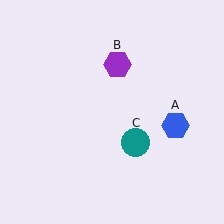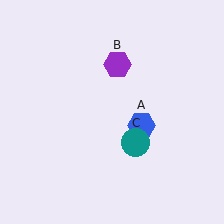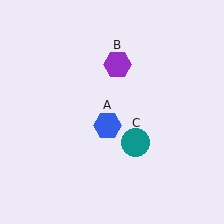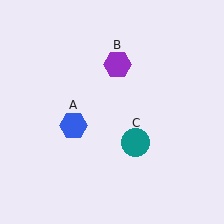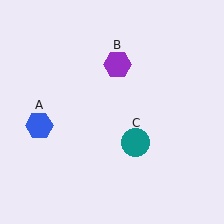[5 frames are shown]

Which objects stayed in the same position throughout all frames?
Purple hexagon (object B) and teal circle (object C) remained stationary.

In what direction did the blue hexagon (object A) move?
The blue hexagon (object A) moved left.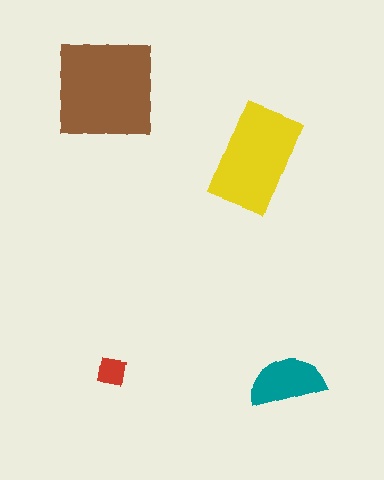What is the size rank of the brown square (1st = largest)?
1st.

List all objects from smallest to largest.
The red square, the teal semicircle, the yellow rectangle, the brown square.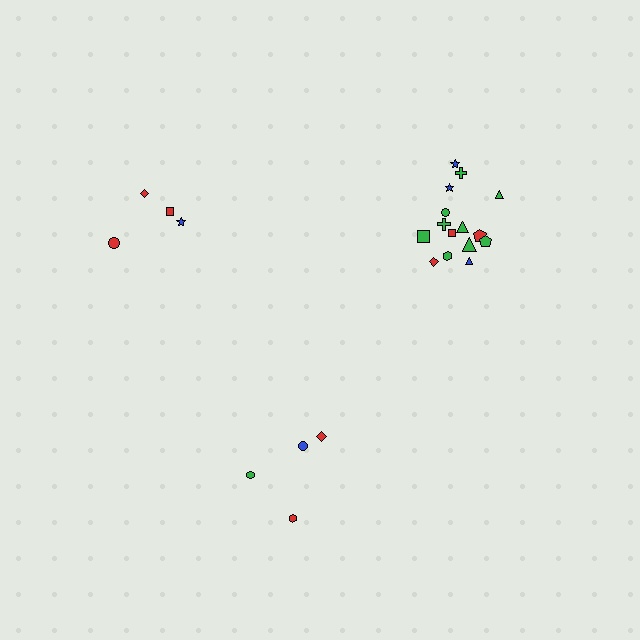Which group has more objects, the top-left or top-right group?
The top-right group.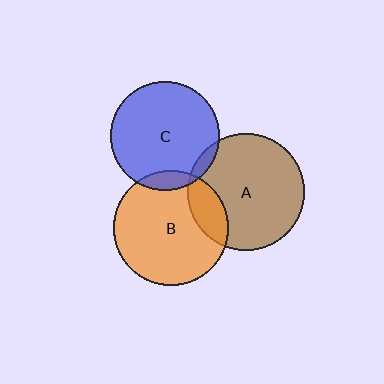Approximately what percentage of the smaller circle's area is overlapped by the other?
Approximately 20%.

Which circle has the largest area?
Circle A (brown).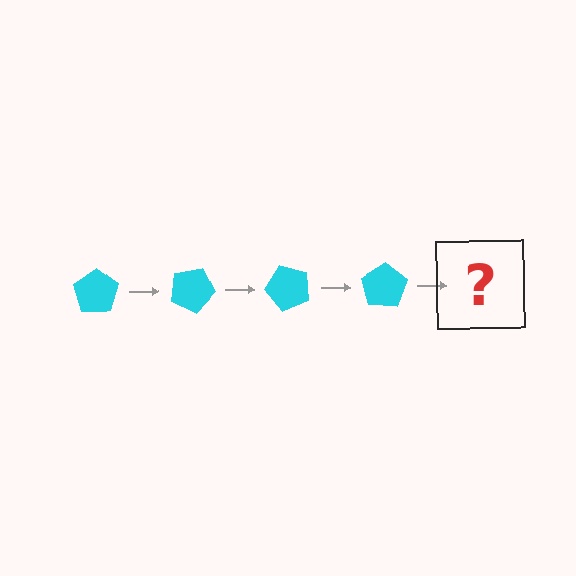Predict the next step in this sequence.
The next step is a cyan pentagon rotated 100 degrees.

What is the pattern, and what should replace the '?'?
The pattern is that the pentagon rotates 25 degrees each step. The '?' should be a cyan pentagon rotated 100 degrees.